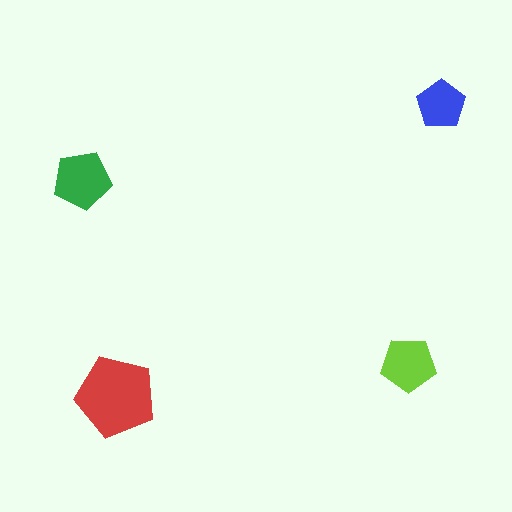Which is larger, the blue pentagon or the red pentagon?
The red one.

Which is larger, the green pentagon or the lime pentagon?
The green one.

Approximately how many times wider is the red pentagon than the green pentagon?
About 1.5 times wider.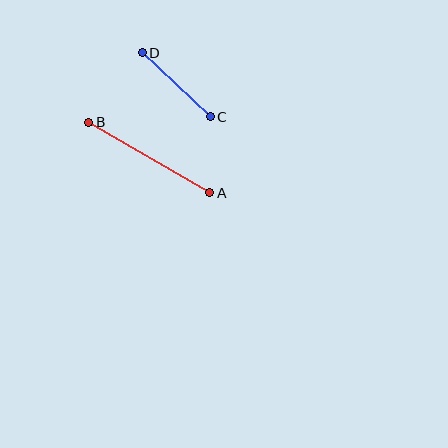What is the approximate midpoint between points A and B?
The midpoint is at approximately (149, 157) pixels.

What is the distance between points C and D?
The distance is approximately 93 pixels.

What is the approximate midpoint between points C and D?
The midpoint is at approximately (176, 85) pixels.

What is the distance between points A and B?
The distance is approximately 140 pixels.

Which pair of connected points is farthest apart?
Points A and B are farthest apart.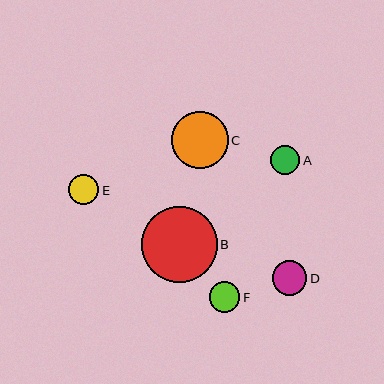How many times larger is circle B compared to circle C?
Circle B is approximately 1.3 times the size of circle C.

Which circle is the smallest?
Circle A is the smallest with a size of approximately 29 pixels.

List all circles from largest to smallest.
From largest to smallest: B, C, D, F, E, A.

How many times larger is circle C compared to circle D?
Circle C is approximately 1.6 times the size of circle D.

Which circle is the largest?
Circle B is the largest with a size of approximately 76 pixels.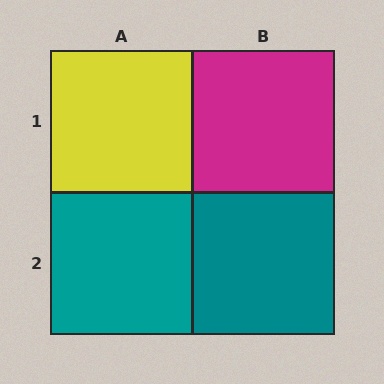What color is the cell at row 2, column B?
Teal.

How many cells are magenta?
1 cell is magenta.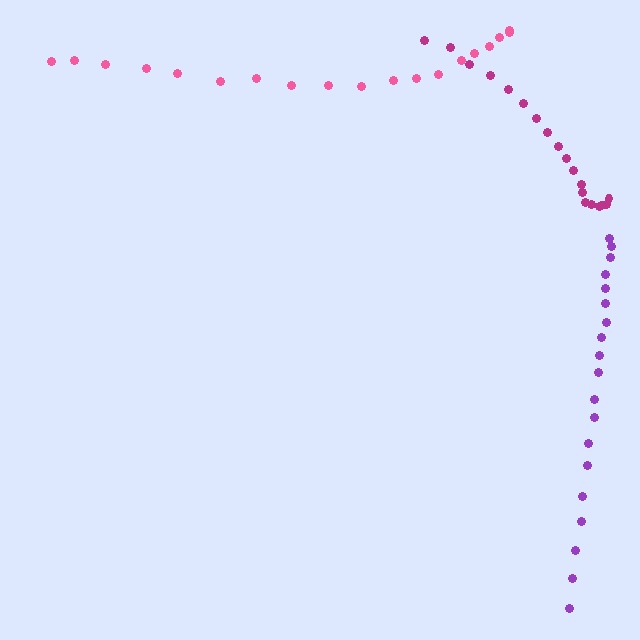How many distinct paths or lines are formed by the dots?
There are 3 distinct paths.